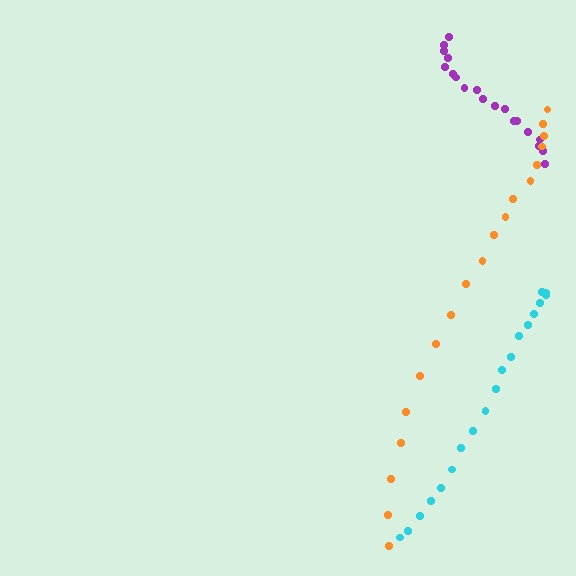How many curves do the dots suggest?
There are 3 distinct paths.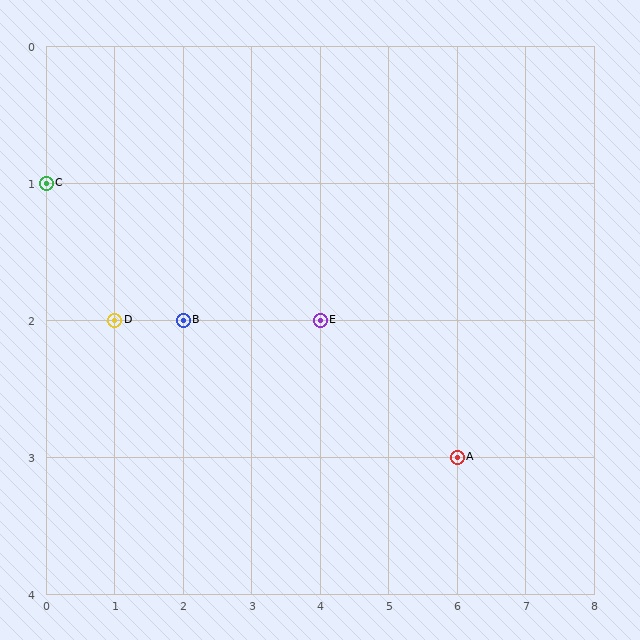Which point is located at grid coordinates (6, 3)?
Point A is at (6, 3).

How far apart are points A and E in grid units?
Points A and E are 2 columns and 1 row apart (about 2.2 grid units diagonally).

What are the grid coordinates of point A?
Point A is at grid coordinates (6, 3).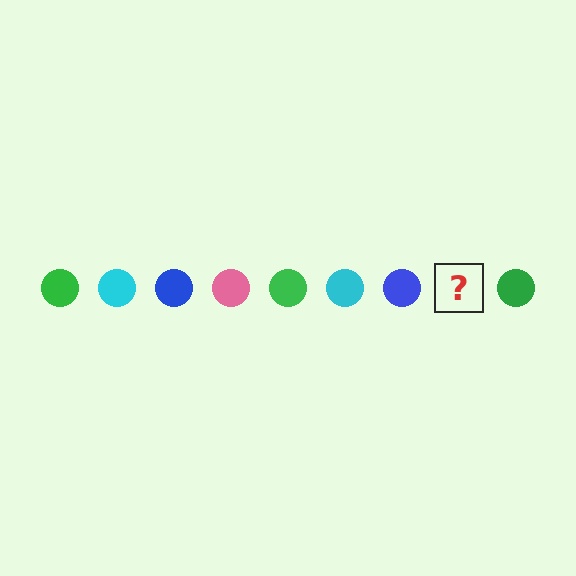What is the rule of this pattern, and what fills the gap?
The rule is that the pattern cycles through green, cyan, blue, pink circles. The gap should be filled with a pink circle.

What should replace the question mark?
The question mark should be replaced with a pink circle.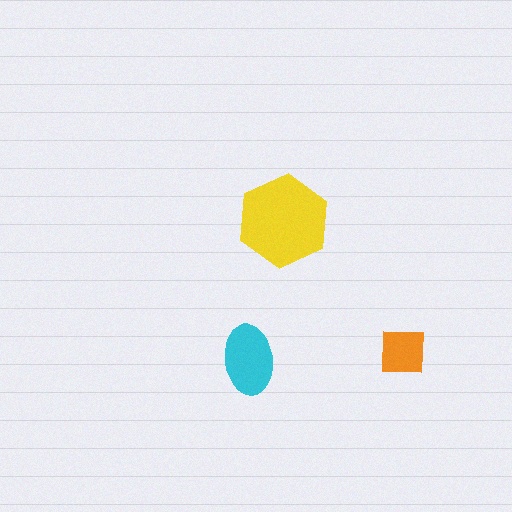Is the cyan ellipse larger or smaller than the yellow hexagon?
Smaller.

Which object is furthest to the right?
The orange square is rightmost.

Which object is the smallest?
The orange square.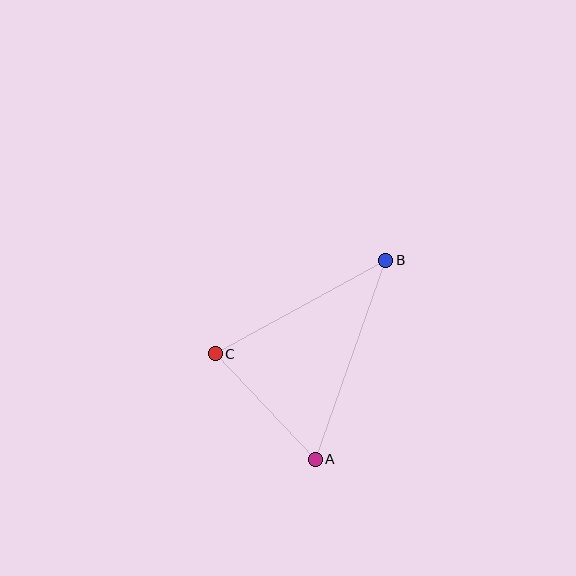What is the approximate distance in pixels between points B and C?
The distance between B and C is approximately 194 pixels.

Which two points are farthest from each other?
Points A and B are farthest from each other.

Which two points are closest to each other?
Points A and C are closest to each other.